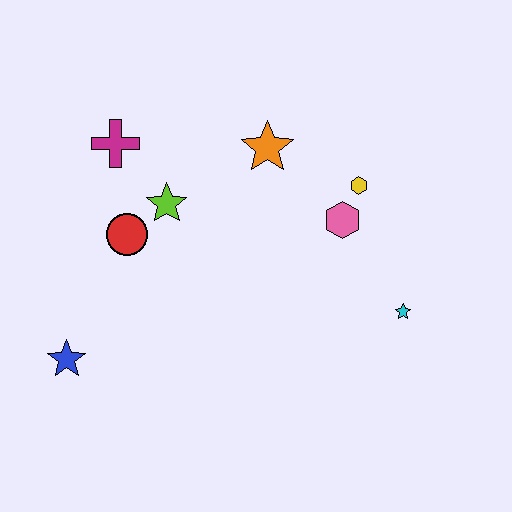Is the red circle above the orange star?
No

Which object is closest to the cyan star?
The pink hexagon is closest to the cyan star.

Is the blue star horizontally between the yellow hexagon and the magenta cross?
No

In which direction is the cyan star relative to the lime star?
The cyan star is to the right of the lime star.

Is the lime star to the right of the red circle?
Yes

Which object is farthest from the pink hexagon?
The blue star is farthest from the pink hexagon.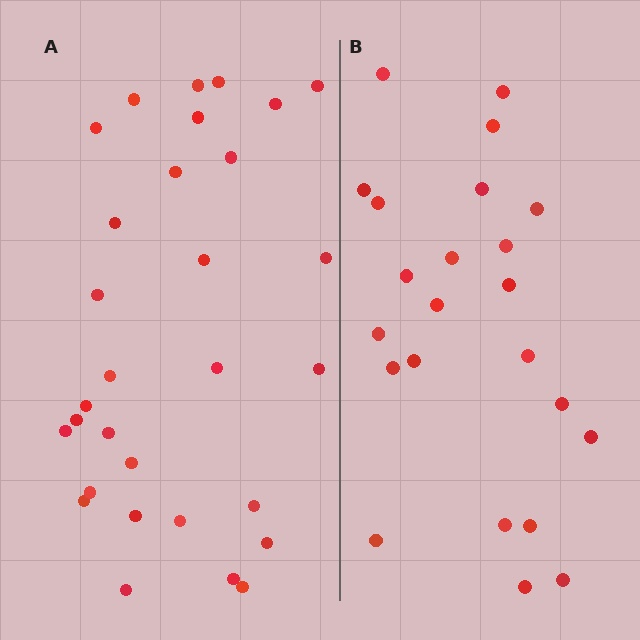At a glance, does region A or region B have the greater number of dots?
Region A (the left region) has more dots.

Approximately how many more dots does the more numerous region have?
Region A has roughly 8 or so more dots than region B.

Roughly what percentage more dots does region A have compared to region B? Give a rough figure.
About 30% more.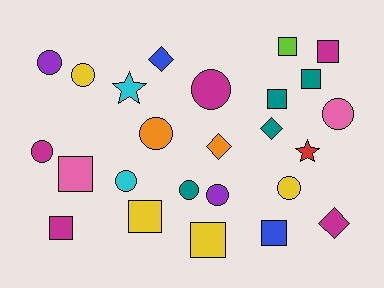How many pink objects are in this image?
There are 2 pink objects.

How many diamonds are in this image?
There are 4 diamonds.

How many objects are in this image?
There are 25 objects.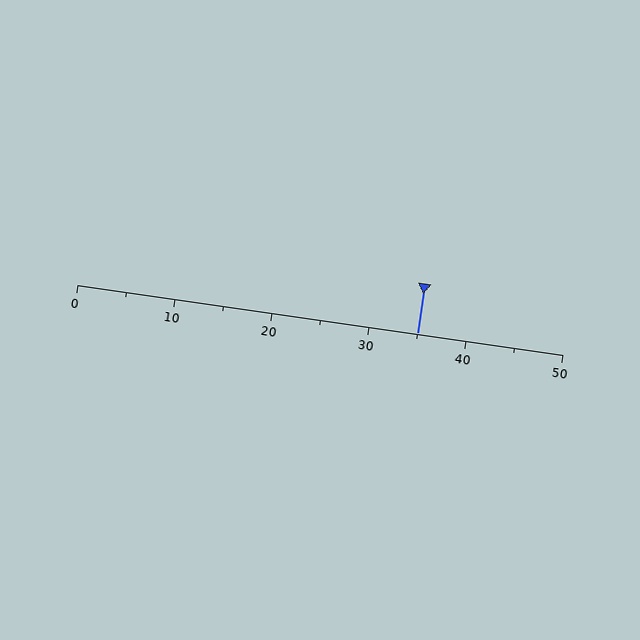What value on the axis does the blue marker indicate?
The marker indicates approximately 35.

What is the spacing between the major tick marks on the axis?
The major ticks are spaced 10 apart.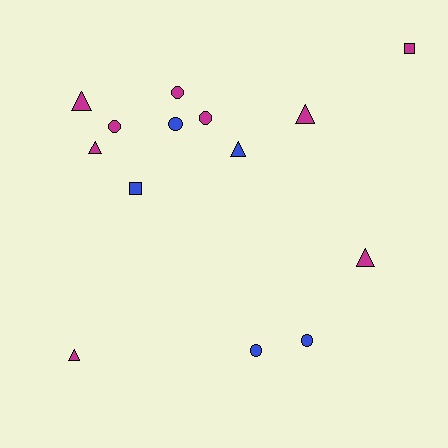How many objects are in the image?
There are 14 objects.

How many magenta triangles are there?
There are 5 magenta triangles.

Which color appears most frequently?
Magenta, with 9 objects.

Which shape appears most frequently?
Circle, with 6 objects.